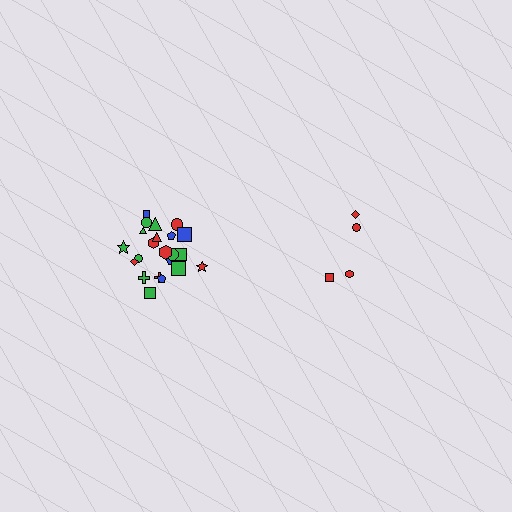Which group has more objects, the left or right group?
The left group.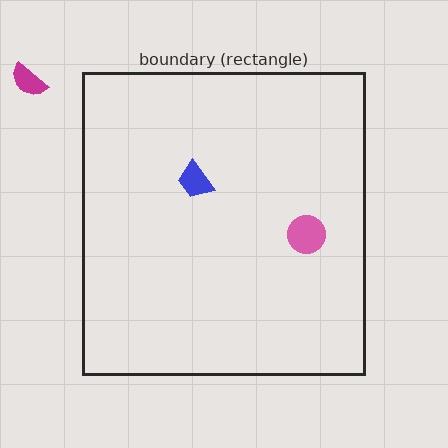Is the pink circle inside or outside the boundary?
Inside.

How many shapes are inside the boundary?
2 inside, 1 outside.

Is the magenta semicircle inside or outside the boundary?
Outside.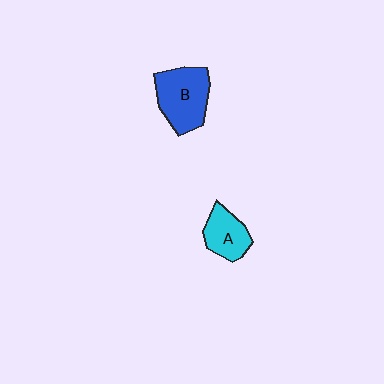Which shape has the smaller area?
Shape A (cyan).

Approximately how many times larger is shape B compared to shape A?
Approximately 1.6 times.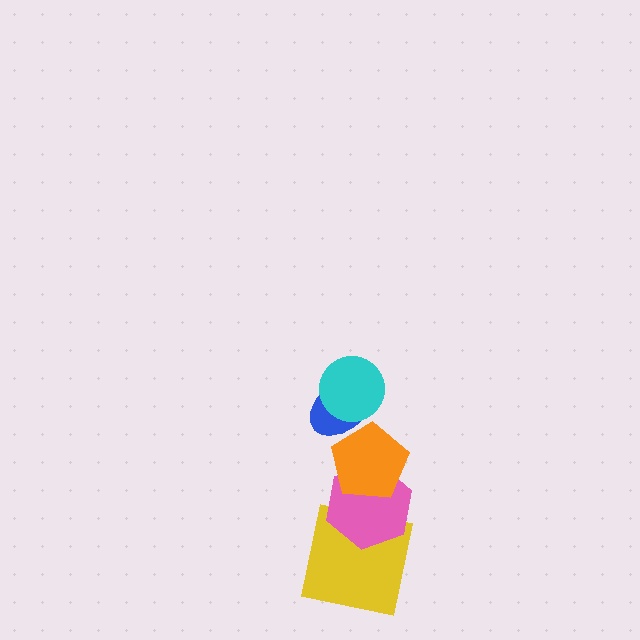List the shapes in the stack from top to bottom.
From top to bottom: the cyan circle, the blue ellipse, the orange pentagon, the pink hexagon, the yellow square.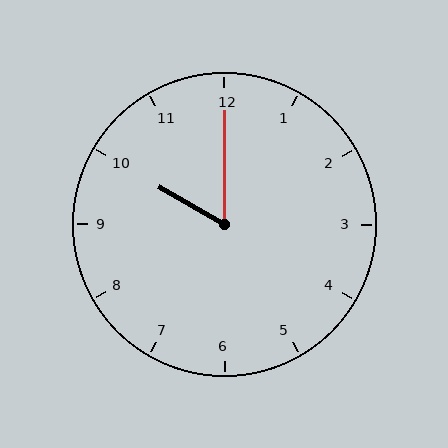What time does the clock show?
10:00.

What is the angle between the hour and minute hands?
Approximately 60 degrees.